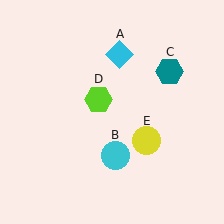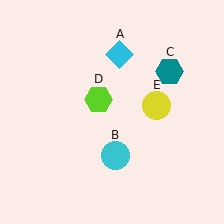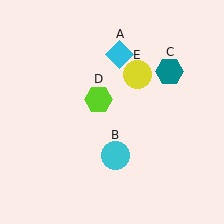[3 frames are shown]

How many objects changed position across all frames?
1 object changed position: yellow circle (object E).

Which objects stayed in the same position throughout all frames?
Cyan diamond (object A) and cyan circle (object B) and teal hexagon (object C) and lime hexagon (object D) remained stationary.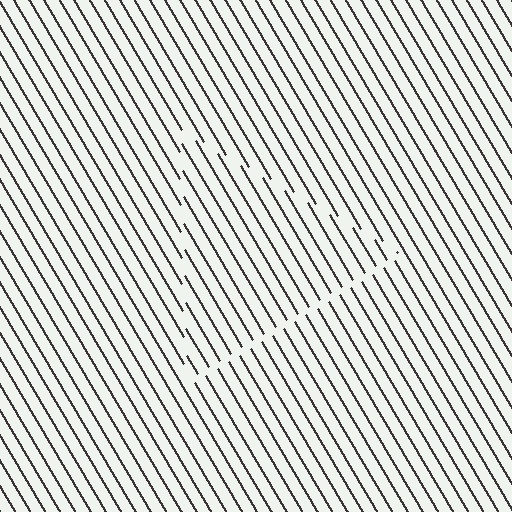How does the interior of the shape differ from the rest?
The interior of the shape contains the same grating, shifted by half a period — the contour is defined by the phase discontinuity where line-ends from the inner and outer gratings abut.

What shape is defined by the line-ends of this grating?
An illusory triangle. The interior of the shape contains the same grating, shifted by half a period — the contour is defined by the phase discontinuity where line-ends from the inner and outer gratings abut.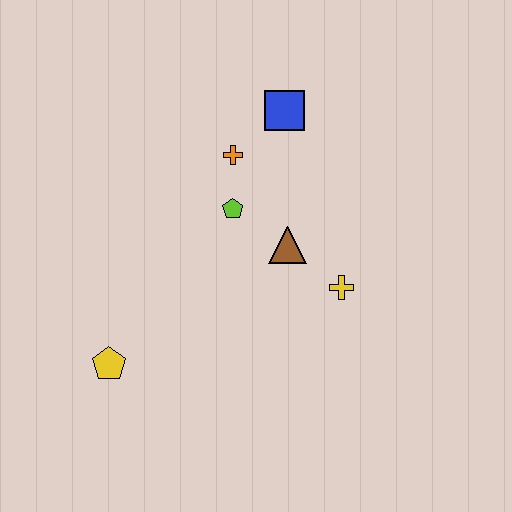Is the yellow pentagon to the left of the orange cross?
Yes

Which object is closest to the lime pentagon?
The orange cross is closest to the lime pentagon.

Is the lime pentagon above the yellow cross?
Yes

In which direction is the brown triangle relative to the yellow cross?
The brown triangle is to the left of the yellow cross.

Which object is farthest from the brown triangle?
The yellow pentagon is farthest from the brown triangle.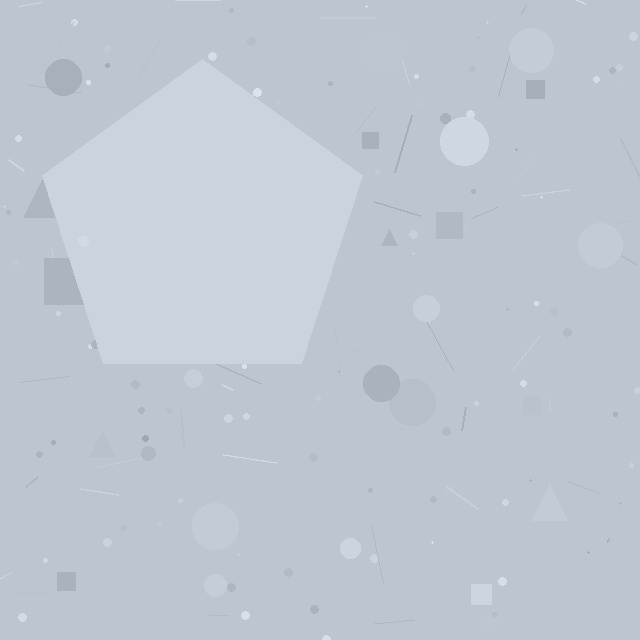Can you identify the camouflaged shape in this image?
The camouflaged shape is a pentagon.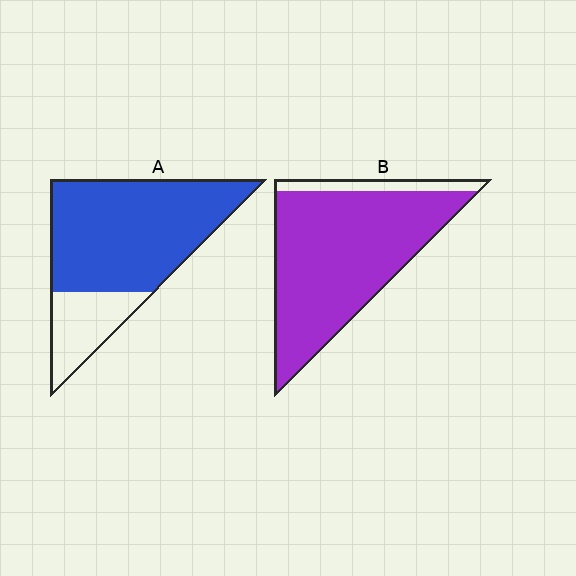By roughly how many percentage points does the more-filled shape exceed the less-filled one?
By roughly 15 percentage points (B over A).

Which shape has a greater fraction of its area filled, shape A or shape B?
Shape B.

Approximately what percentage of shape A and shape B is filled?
A is approximately 75% and B is approximately 90%.